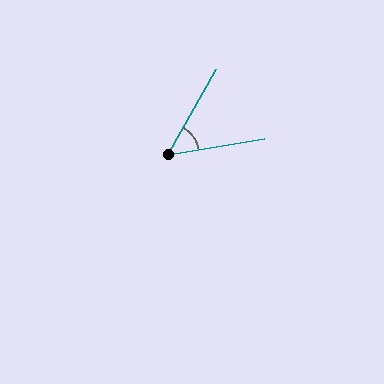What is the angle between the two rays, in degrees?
Approximately 51 degrees.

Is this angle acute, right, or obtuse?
It is acute.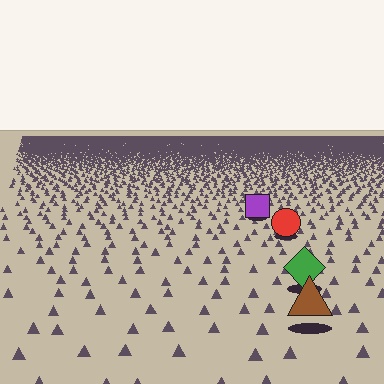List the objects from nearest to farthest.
From nearest to farthest: the brown triangle, the green diamond, the red circle, the purple square.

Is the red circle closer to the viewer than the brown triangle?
No. The brown triangle is closer — you can tell from the texture gradient: the ground texture is coarser near it.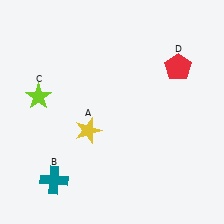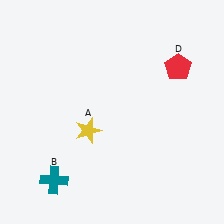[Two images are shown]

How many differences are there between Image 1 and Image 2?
There is 1 difference between the two images.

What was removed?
The lime star (C) was removed in Image 2.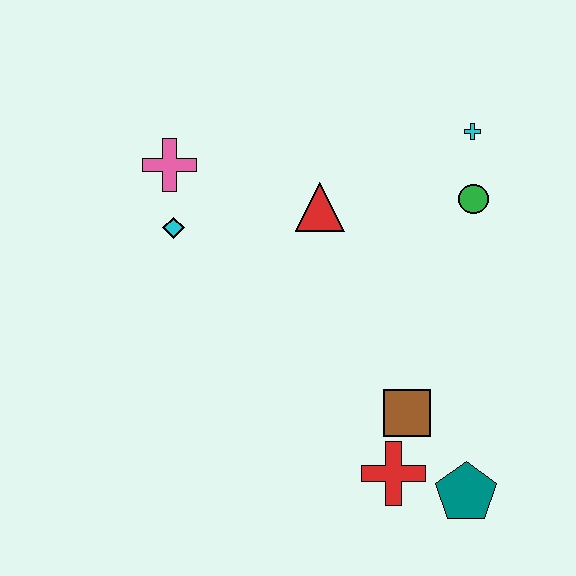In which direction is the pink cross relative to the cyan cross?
The pink cross is to the left of the cyan cross.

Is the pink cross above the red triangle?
Yes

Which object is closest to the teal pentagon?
The red cross is closest to the teal pentagon.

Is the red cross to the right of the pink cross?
Yes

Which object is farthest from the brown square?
The pink cross is farthest from the brown square.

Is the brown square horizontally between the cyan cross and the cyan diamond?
Yes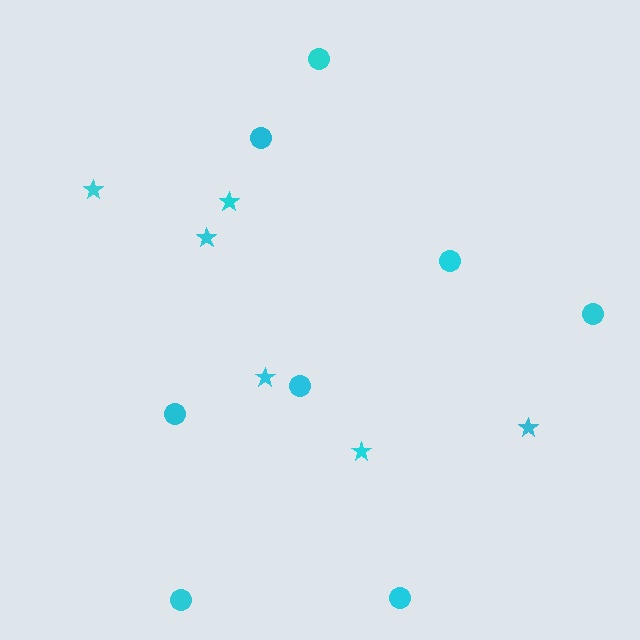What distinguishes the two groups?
There are 2 groups: one group of circles (8) and one group of stars (6).